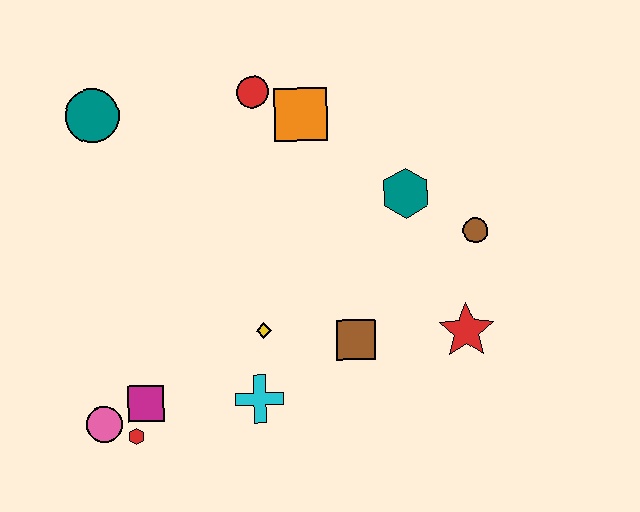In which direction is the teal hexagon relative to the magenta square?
The teal hexagon is to the right of the magenta square.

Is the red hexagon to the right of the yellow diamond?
No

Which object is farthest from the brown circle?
The pink circle is farthest from the brown circle.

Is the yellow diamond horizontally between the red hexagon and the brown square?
Yes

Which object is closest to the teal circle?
The red circle is closest to the teal circle.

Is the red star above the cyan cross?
Yes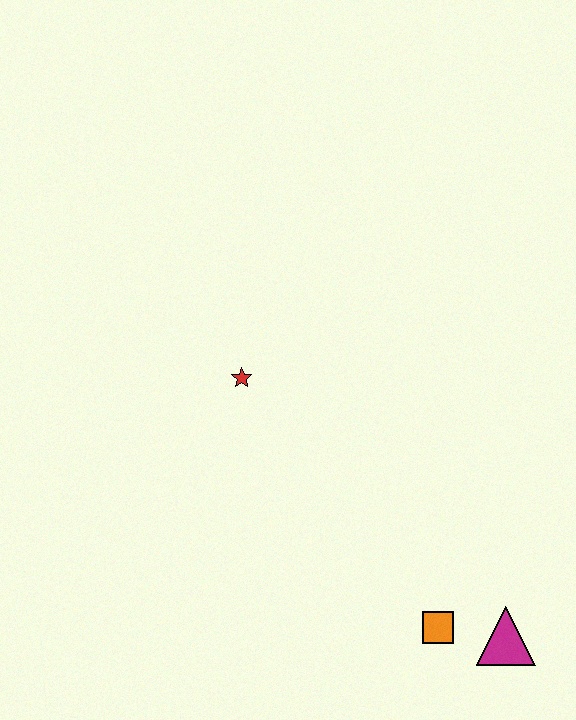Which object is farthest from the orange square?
The red star is farthest from the orange square.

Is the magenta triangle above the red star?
No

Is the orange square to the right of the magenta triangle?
No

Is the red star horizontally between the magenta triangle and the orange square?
No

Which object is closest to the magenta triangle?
The orange square is closest to the magenta triangle.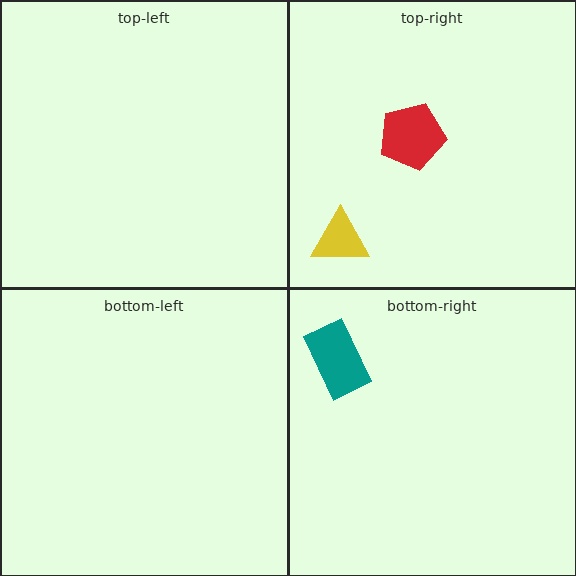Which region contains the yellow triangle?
The top-right region.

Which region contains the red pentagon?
The top-right region.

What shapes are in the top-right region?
The yellow triangle, the red pentagon.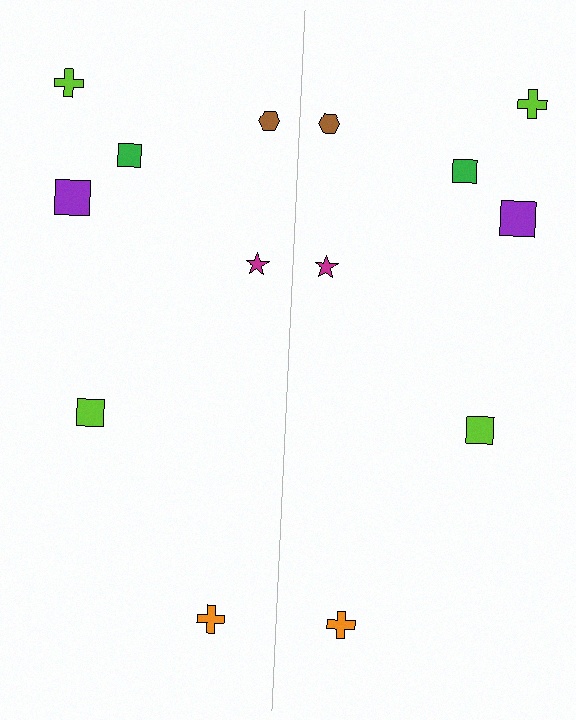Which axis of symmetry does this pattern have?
The pattern has a vertical axis of symmetry running through the center of the image.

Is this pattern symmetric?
Yes, this pattern has bilateral (reflection) symmetry.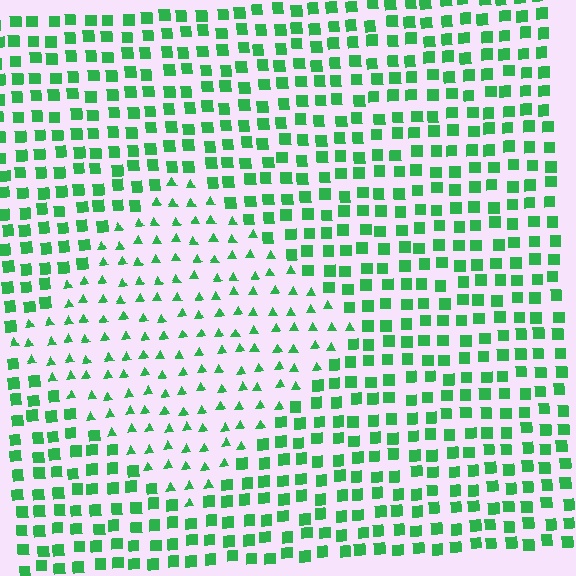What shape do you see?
I see a diamond.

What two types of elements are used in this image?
The image uses triangles inside the diamond region and squares outside it.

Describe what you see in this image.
The image is filled with small green elements arranged in a uniform grid. A diamond-shaped region contains triangles, while the surrounding area contains squares. The boundary is defined purely by the change in element shape.